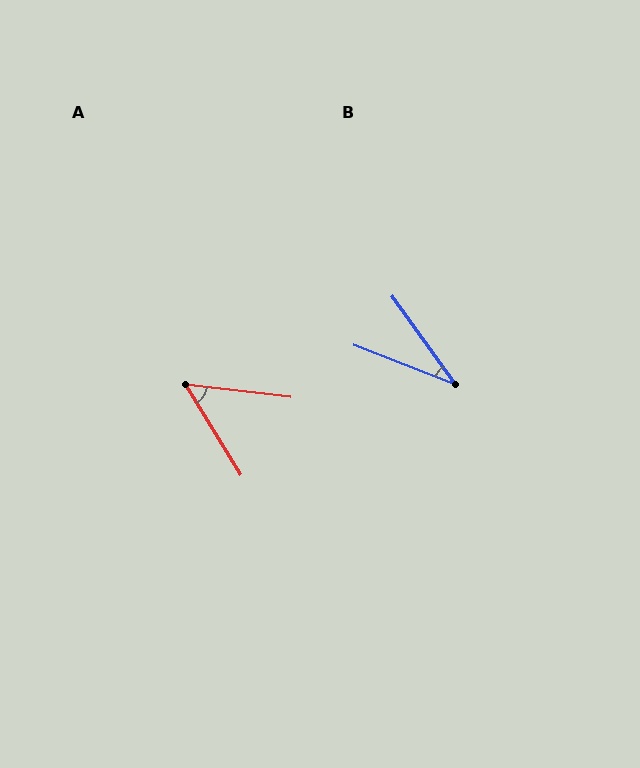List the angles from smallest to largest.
B (34°), A (51°).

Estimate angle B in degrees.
Approximately 34 degrees.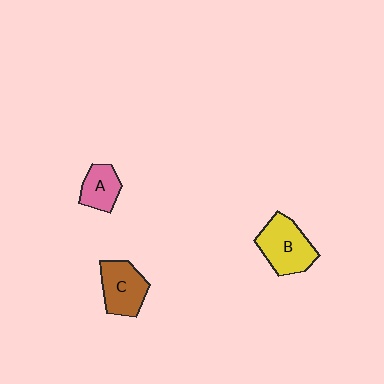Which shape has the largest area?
Shape B (yellow).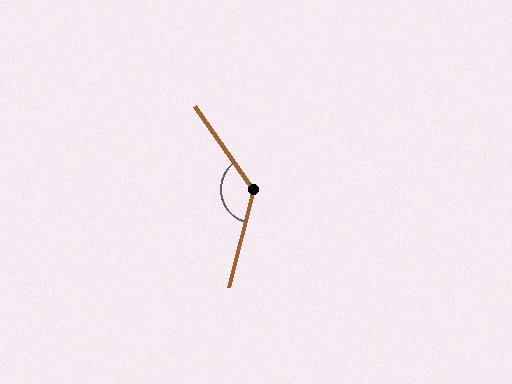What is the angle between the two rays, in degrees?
Approximately 130 degrees.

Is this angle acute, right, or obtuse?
It is obtuse.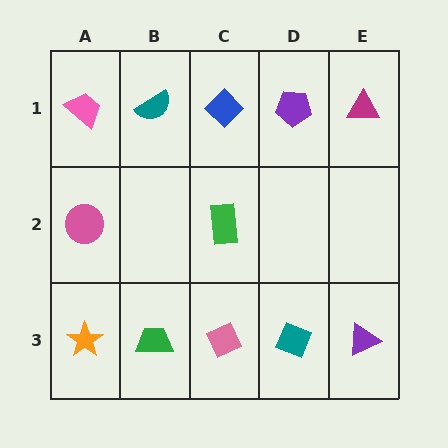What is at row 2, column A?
A pink circle.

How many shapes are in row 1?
5 shapes.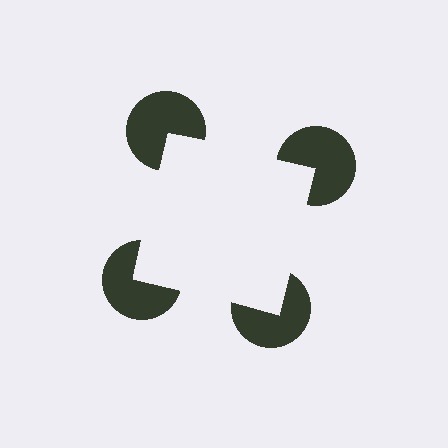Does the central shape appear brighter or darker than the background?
It typically appears slightly brighter than the background, even though no actual brightness change is drawn.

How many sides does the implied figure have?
4 sides.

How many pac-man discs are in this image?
There are 4 — one at each vertex of the illusory square.